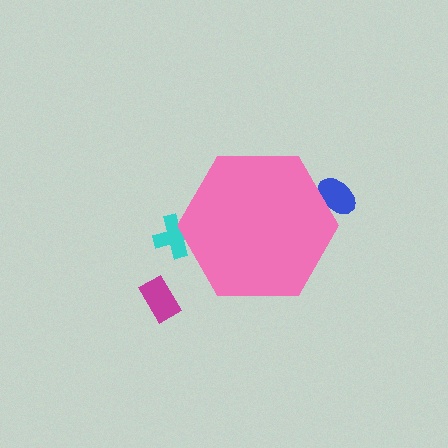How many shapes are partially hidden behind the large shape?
2 shapes are partially hidden.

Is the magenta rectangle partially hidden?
No, the magenta rectangle is fully visible.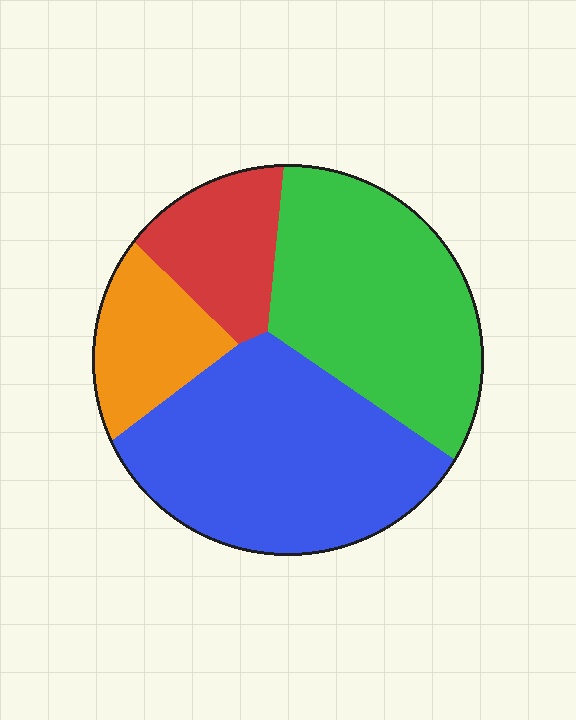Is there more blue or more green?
Blue.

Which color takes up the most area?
Blue, at roughly 40%.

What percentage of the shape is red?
Red covers about 15% of the shape.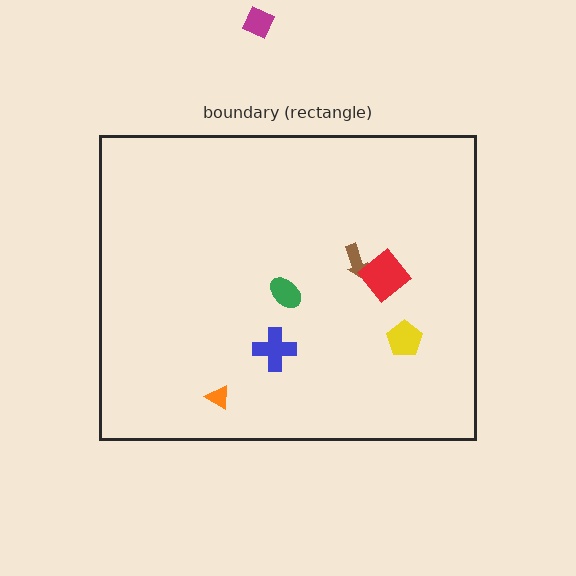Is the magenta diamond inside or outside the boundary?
Outside.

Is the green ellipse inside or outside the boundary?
Inside.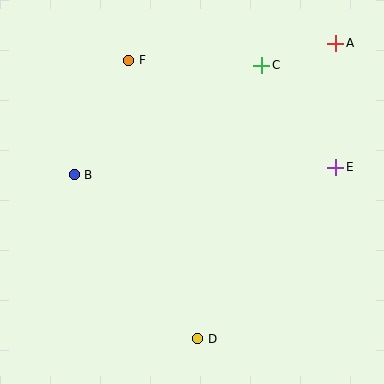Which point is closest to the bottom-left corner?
Point D is closest to the bottom-left corner.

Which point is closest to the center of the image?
Point B at (74, 175) is closest to the center.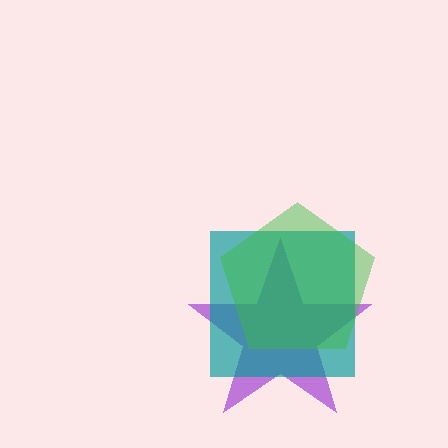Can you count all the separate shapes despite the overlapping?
Yes, there are 3 separate shapes.